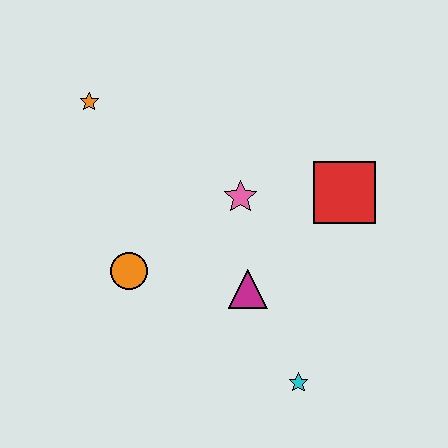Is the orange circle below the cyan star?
No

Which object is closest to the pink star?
The magenta triangle is closest to the pink star.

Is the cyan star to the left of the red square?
Yes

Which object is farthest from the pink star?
The cyan star is farthest from the pink star.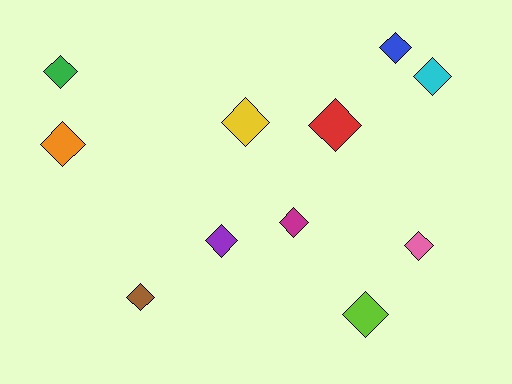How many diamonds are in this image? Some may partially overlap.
There are 11 diamonds.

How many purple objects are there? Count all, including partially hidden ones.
There is 1 purple object.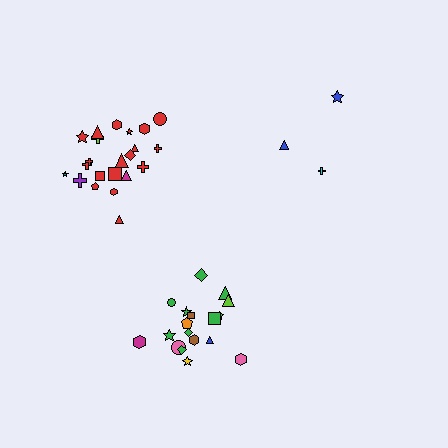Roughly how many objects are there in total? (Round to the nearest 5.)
Roughly 45 objects in total.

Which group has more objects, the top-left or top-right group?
The top-left group.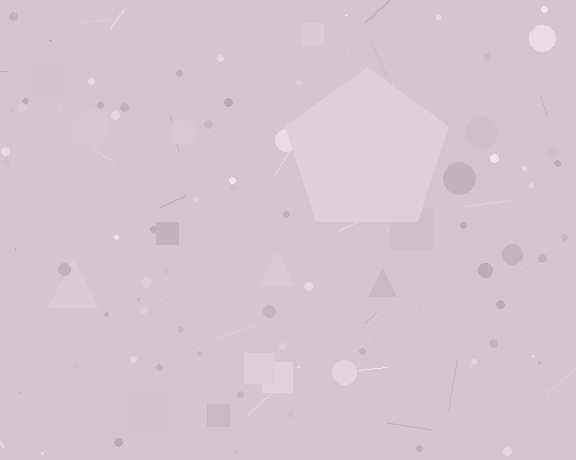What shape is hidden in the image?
A pentagon is hidden in the image.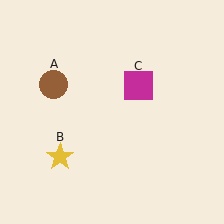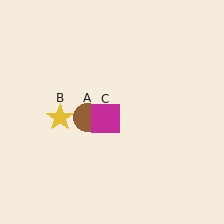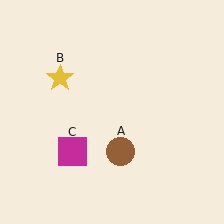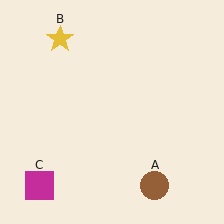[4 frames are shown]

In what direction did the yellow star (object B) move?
The yellow star (object B) moved up.